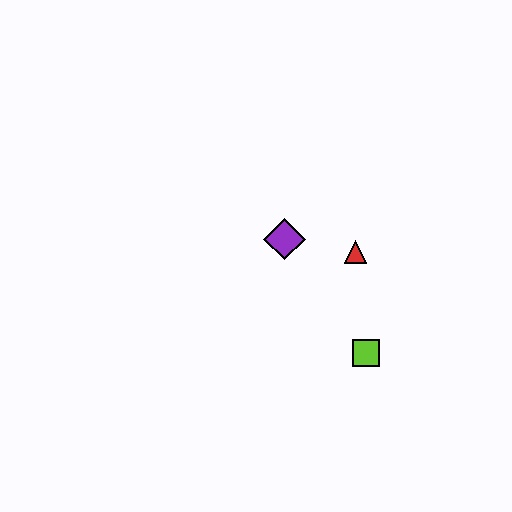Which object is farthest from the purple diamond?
The lime square is farthest from the purple diamond.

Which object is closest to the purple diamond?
The red triangle is closest to the purple diamond.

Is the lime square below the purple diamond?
Yes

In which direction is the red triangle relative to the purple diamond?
The red triangle is to the right of the purple diamond.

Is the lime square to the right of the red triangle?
Yes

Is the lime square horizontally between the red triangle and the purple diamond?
No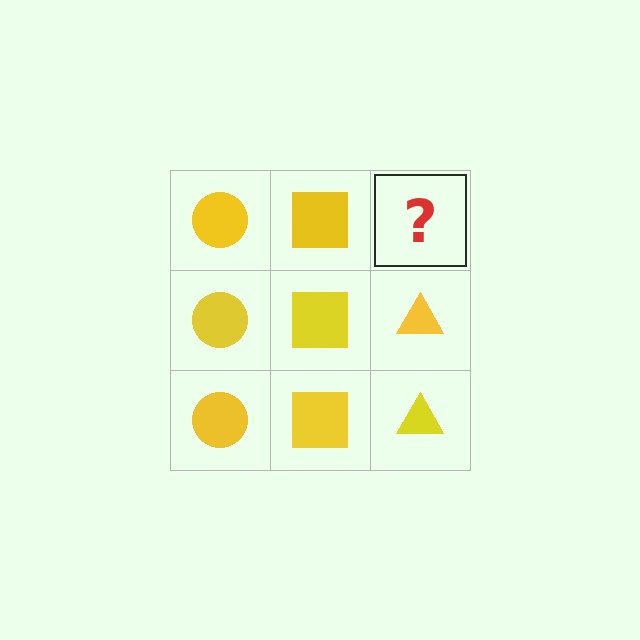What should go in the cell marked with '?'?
The missing cell should contain a yellow triangle.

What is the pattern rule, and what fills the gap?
The rule is that each column has a consistent shape. The gap should be filled with a yellow triangle.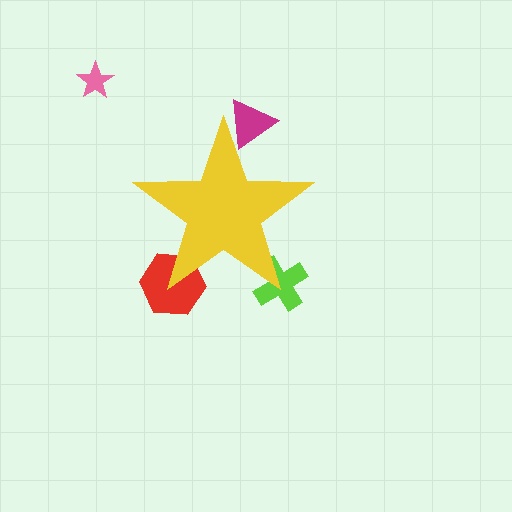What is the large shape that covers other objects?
A yellow star.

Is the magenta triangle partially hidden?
Yes, the magenta triangle is partially hidden behind the yellow star.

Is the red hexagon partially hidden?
Yes, the red hexagon is partially hidden behind the yellow star.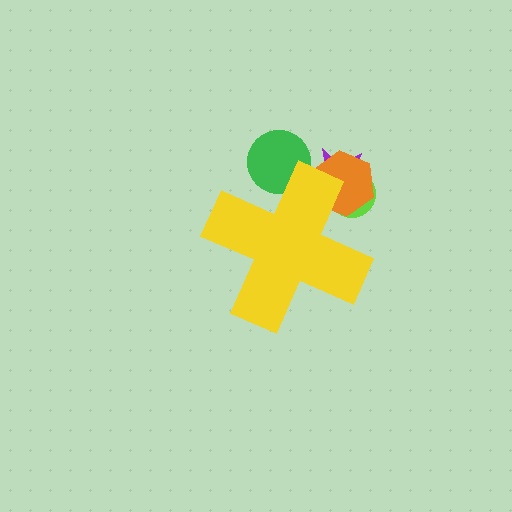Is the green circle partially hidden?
Yes, the green circle is partially hidden behind the yellow cross.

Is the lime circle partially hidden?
Yes, the lime circle is partially hidden behind the yellow cross.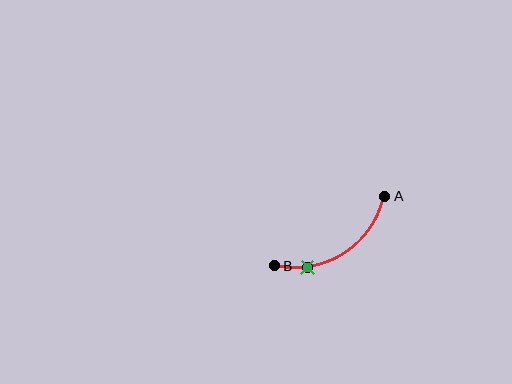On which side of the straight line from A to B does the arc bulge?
The arc bulges below the straight line connecting A and B.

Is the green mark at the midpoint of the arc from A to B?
No. The green mark lies on the arc but is closer to endpoint B. The arc midpoint would be at the point on the curve equidistant along the arc from both A and B.